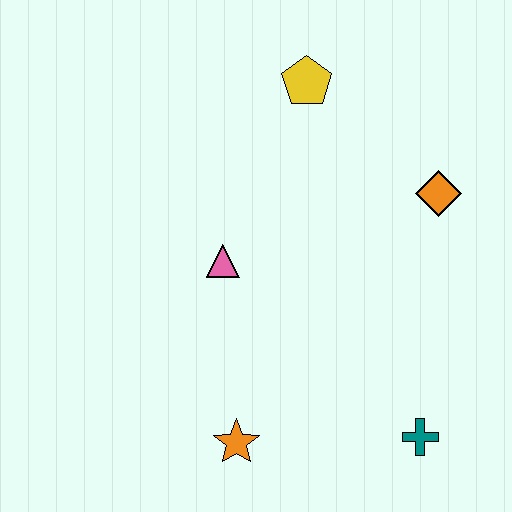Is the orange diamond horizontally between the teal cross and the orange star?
No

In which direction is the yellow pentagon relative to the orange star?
The yellow pentagon is above the orange star.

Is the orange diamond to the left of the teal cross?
No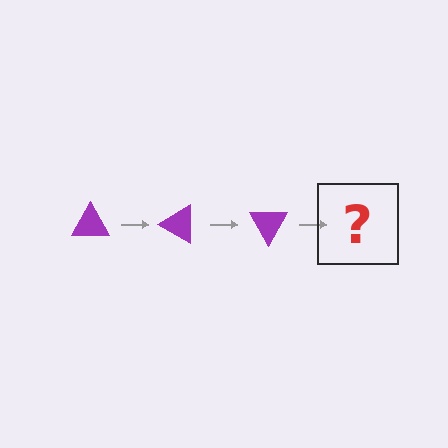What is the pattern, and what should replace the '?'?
The pattern is that the triangle rotates 30 degrees each step. The '?' should be a purple triangle rotated 90 degrees.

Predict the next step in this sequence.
The next step is a purple triangle rotated 90 degrees.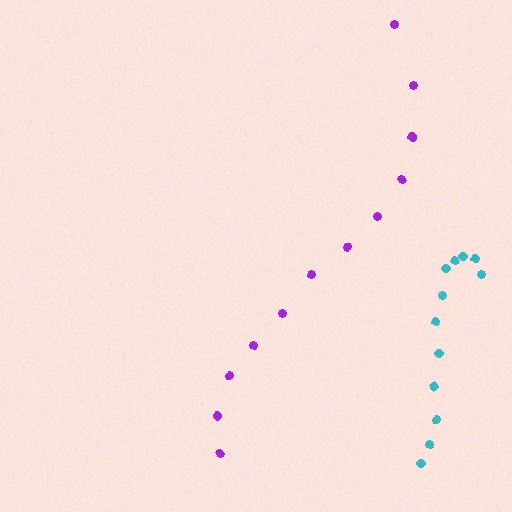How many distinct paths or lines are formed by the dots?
There are 2 distinct paths.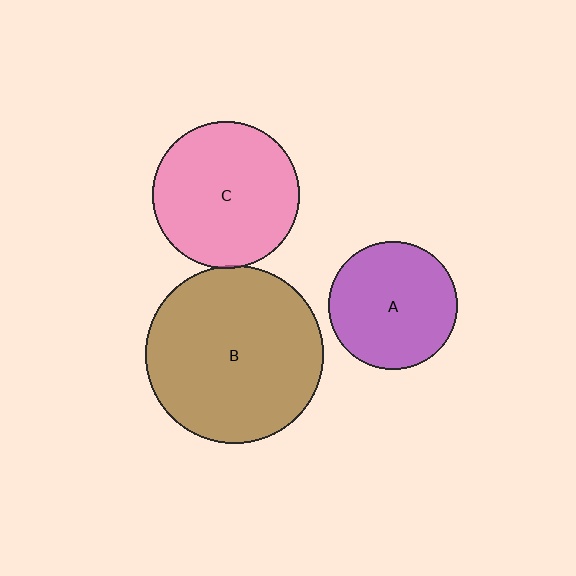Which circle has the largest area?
Circle B (brown).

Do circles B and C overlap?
Yes.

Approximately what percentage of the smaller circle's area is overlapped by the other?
Approximately 5%.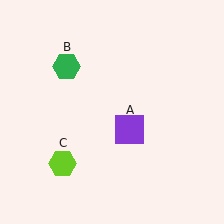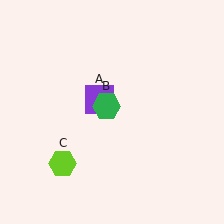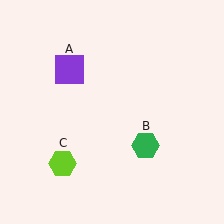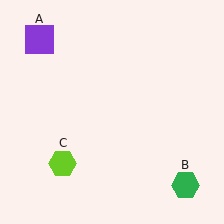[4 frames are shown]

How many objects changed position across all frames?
2 objects changed position: purple square (object A), green hexagon (object B).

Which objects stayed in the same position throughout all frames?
Lime hexagon (object C) remained stationary.